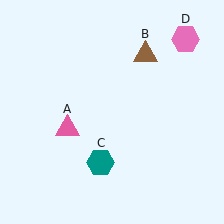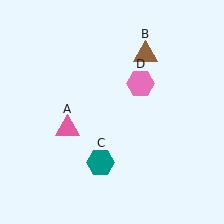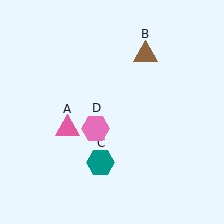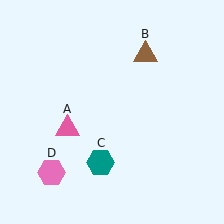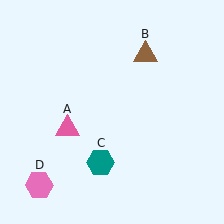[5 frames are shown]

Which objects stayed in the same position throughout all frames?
Pink triangle (object A) and brown triangle (object B) and teal hexagon (object C) remained stationary.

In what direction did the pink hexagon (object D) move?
The pink hexagon (object D) moved down and to the left.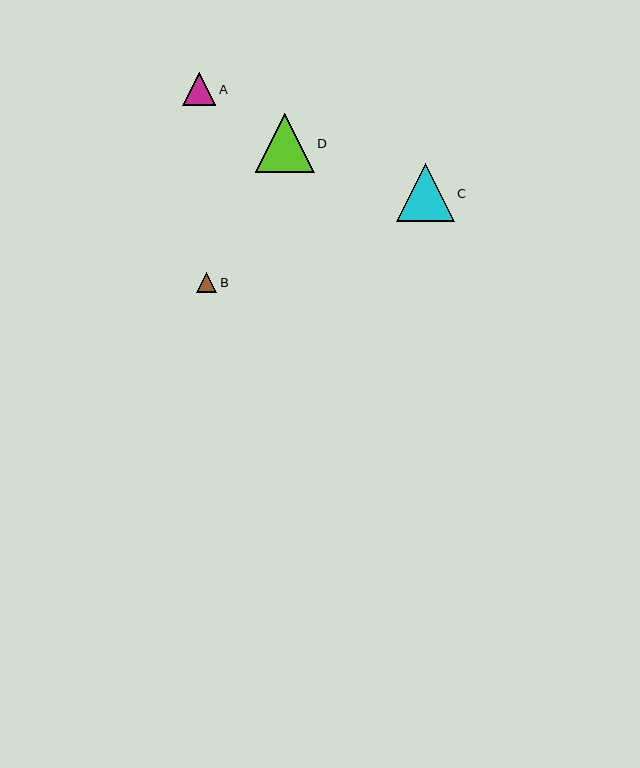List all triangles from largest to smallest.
From largest to smallest: D, C, A, B.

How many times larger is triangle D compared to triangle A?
Triangle D is approximately 1.8 times the size of triangle A.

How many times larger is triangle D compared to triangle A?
Triangle D is approximately 1.8 times the size of triangle A.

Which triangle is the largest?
Triangle D is the largest with a size of approximately 59 pixels.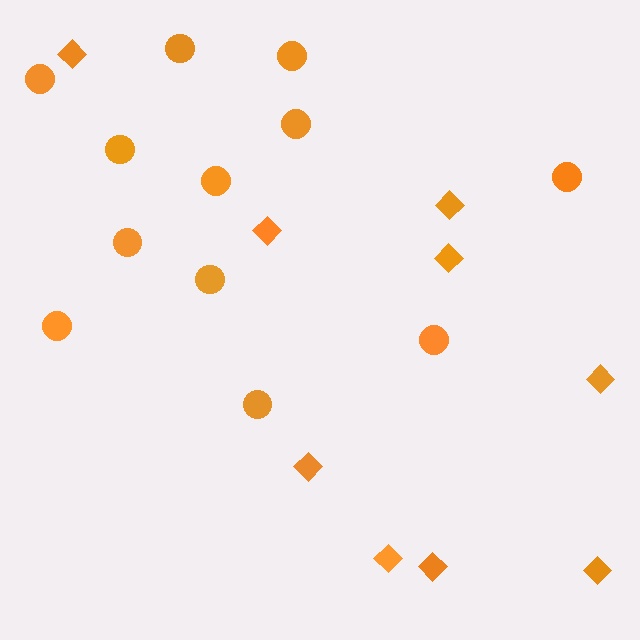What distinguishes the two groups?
There are 2 groups: one group of circles (12) and one group of diamonds (9).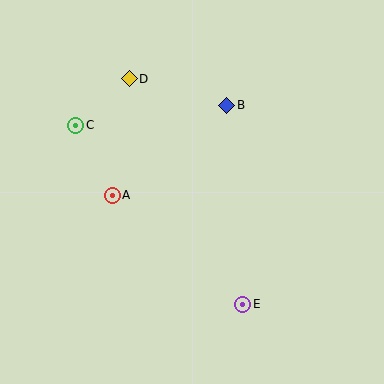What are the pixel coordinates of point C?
Point C is at (76, 125).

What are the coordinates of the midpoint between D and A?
The midpoint between D and A is at (121, 137).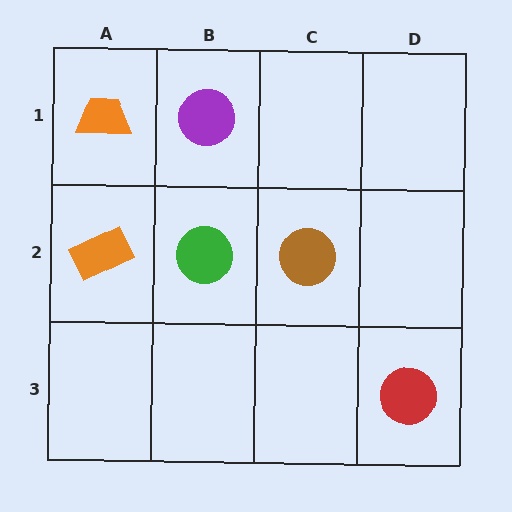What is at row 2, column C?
A brown circle.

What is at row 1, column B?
A purple circle.